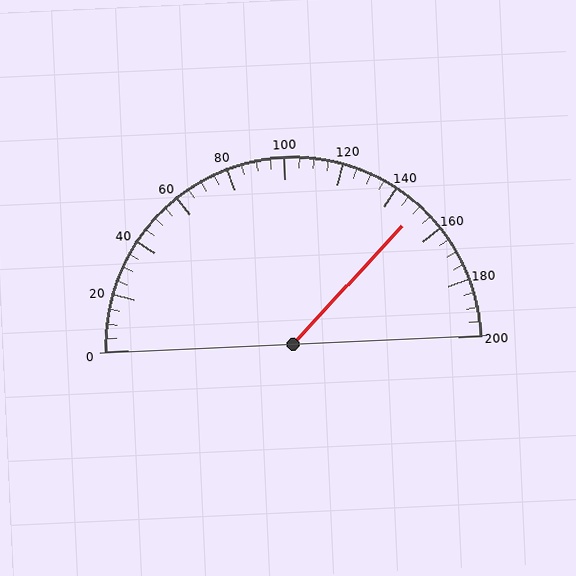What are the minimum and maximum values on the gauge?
The gauge ranges from 0 to 200.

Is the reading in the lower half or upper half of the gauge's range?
The reading is in the upper half of the range (0 to 200).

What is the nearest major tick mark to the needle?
The nearest major tick mark is 160.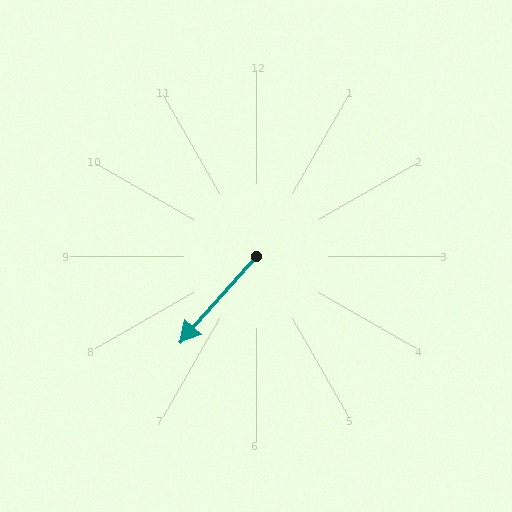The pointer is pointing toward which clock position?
Roughly 7 o'clock.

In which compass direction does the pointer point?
Southwest.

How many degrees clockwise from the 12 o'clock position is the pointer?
Approximately 221 degrees.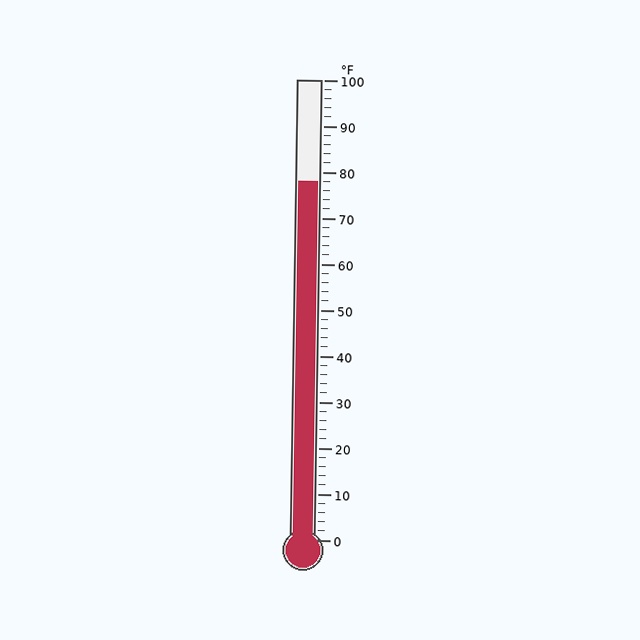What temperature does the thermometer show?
The thermometer shows approximately 78°F.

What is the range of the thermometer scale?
The thermometer scale ranges from 0°F to 100°F.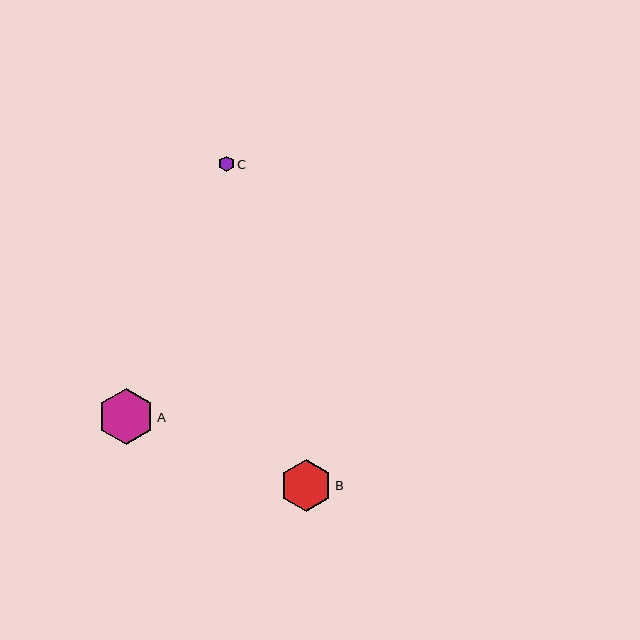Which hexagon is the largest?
Hexagon A is the largest with a size of approximately 56 pixels.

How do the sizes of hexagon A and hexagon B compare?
Hexagon A and hexagon B are approximately the same size.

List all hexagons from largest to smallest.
From largest to smallest: A, B, C.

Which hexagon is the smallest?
Hexagon C is the smallest with a size of approximately 16 pixels.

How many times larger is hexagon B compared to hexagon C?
Hexagon B is approximately 3.3 times the size of hexagon C.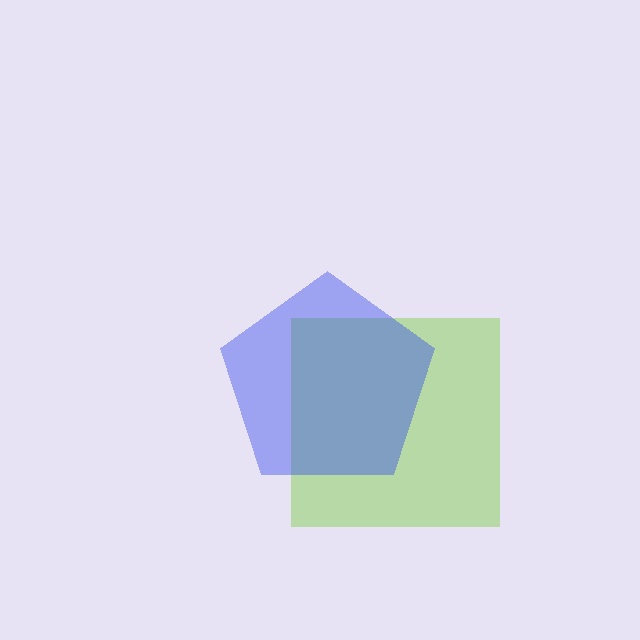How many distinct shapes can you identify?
There are 2 distinct shapes: a lime square, a blue pentagon.